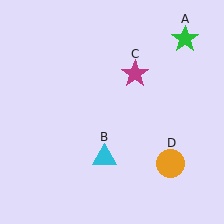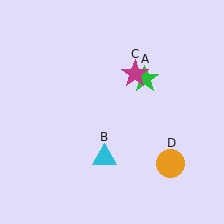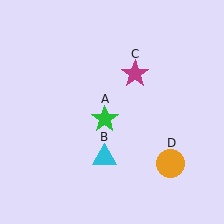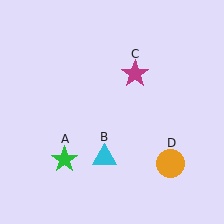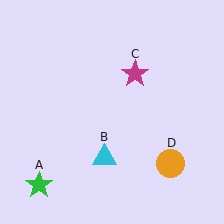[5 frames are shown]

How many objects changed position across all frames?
1 object changed position: green star (object A).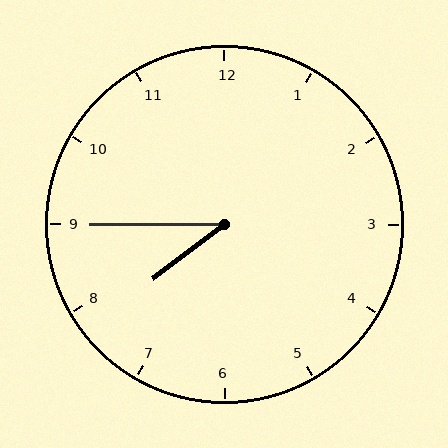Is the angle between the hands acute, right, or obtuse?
It is acute.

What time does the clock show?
7:45.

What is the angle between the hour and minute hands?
Approximately 38 degrees.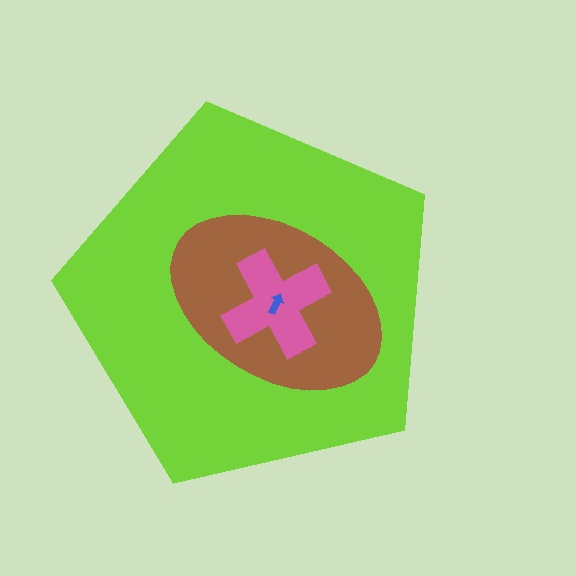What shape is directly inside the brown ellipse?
The pink cross.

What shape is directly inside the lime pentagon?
The brown ellipse.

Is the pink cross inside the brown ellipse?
Yes.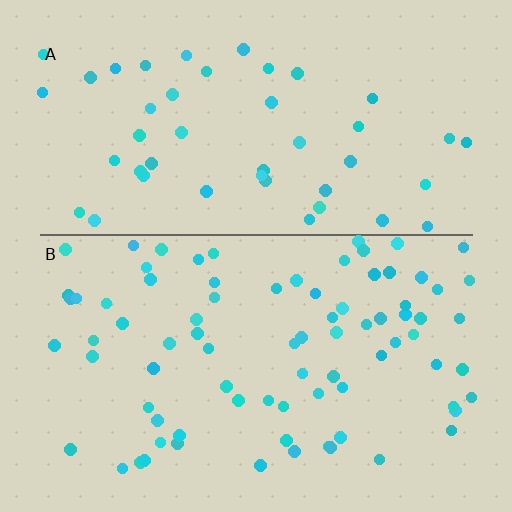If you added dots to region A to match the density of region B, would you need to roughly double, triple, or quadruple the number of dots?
Approximately double.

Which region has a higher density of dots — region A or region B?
B (the bottom).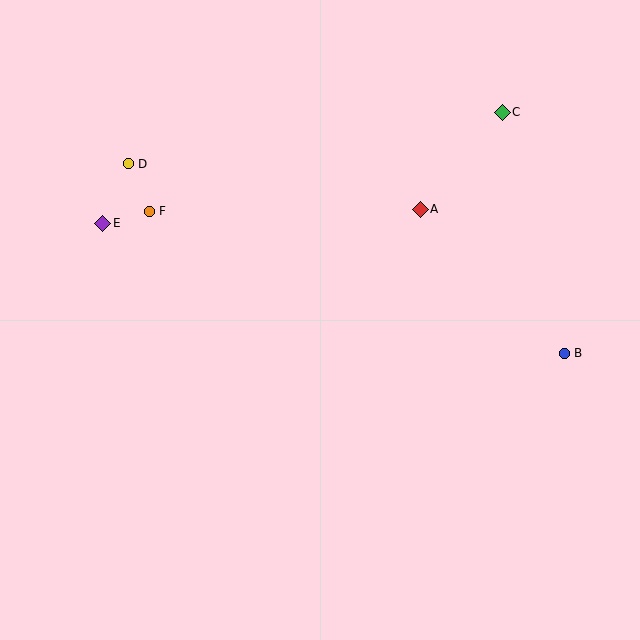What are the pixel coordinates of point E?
Point E is at (103, 223).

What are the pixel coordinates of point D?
Point D is at (128, 164).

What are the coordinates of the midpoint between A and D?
The midpoint between A and D is at (274, 187).